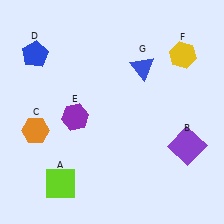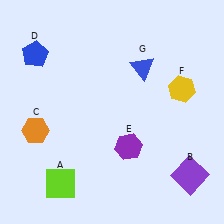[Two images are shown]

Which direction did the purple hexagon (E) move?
The purple hexagon (E) moved right.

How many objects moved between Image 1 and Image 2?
3 objects moved between the two images.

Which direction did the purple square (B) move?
The purple square (B) moved down.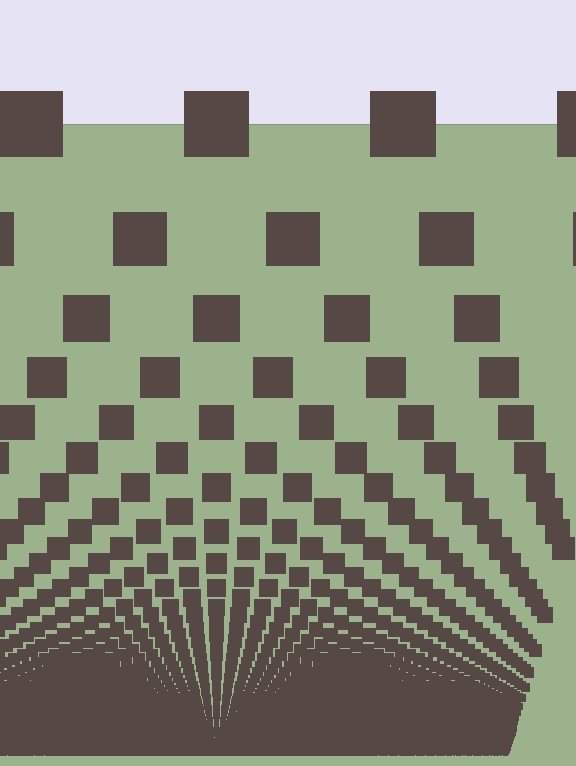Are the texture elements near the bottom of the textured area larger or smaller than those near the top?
Smaller. The gradient is inverted — elements near the bottom are smaller and denser.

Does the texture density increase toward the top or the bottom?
Density increases toward the bottom.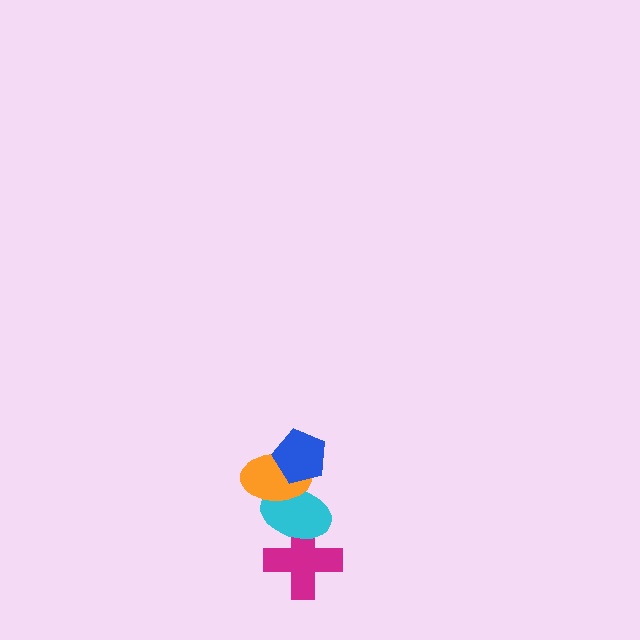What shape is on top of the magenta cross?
The cyan ellipse is on top of the magenta cross.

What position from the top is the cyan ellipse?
The cyan ellipse is 3rd from the top.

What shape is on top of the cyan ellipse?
The orange ellipse is on top of the cyan ellipse.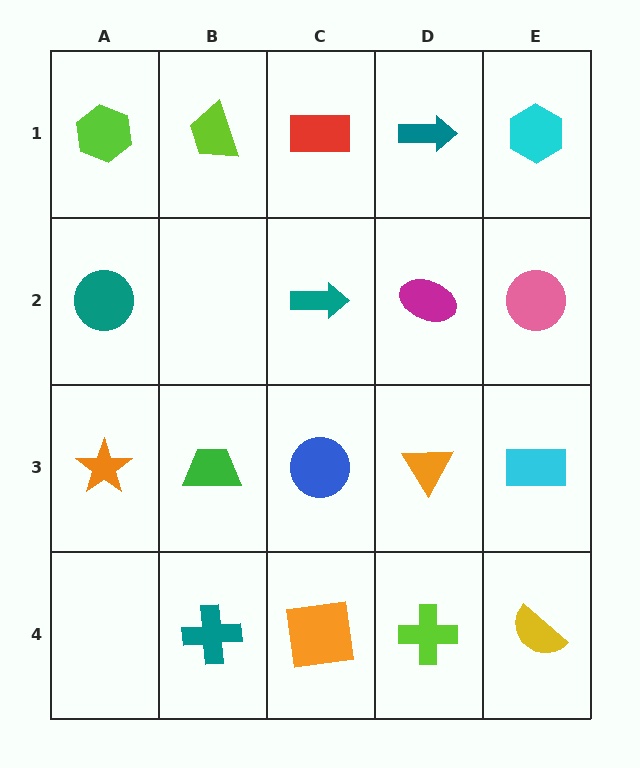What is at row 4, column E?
A yellow semicircle.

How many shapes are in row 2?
4 shapes.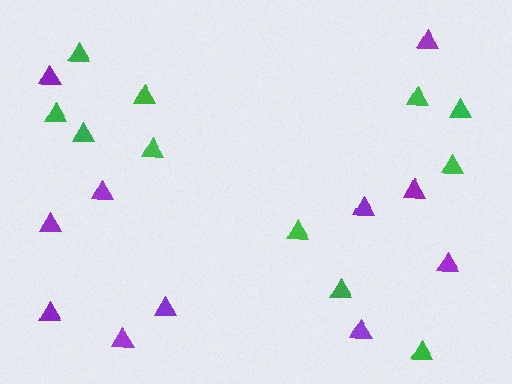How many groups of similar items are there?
There are 2 groups: one group of green triangles (11) and one group of purple triangles (11).